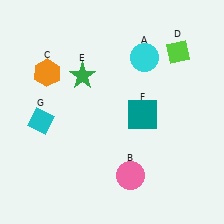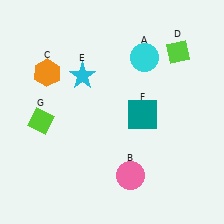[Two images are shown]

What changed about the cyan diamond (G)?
In Image 1, G is cyan. In Image 2, it changed to lime.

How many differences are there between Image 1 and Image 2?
There are 2 differences between the two images.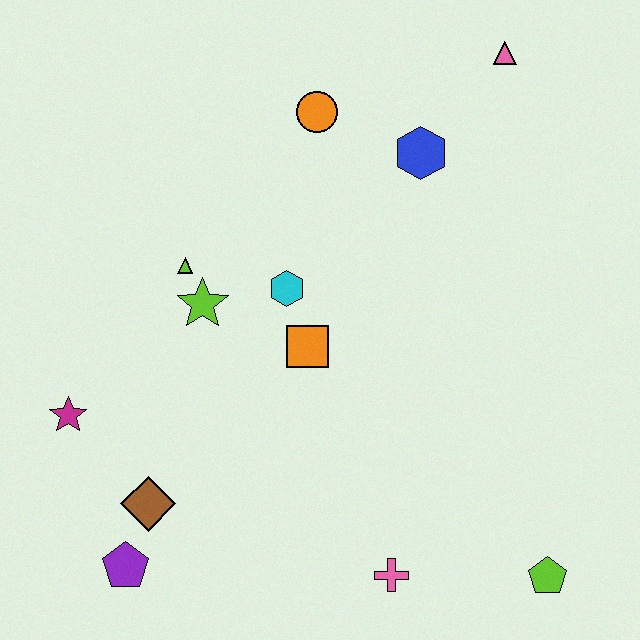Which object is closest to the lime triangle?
The lime star is closest to the lime triangle.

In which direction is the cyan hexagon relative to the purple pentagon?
The cyan hexagon is above the purple pentagon.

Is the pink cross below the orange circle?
Yes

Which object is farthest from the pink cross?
The pink triangle is farthest from the pink cross.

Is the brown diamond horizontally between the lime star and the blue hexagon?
No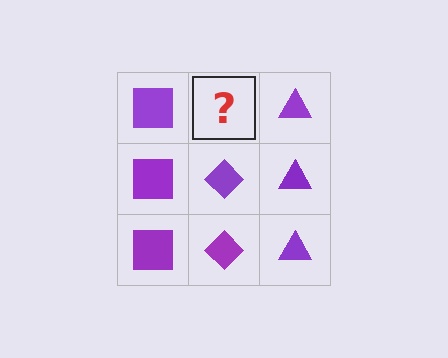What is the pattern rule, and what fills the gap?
The rule is that each column has a consistent shape. The gap should be filled with a purple diamond.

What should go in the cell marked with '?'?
The missing cell should contain a purple diamond.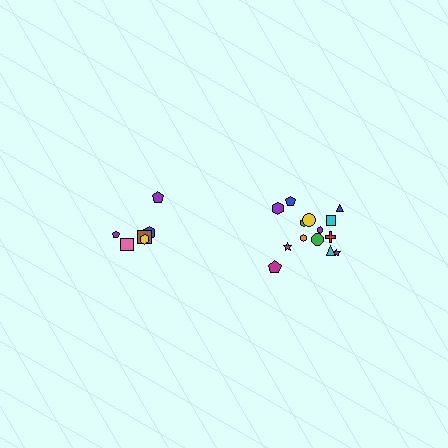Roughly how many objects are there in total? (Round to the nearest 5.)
Roughly 20 objects in total.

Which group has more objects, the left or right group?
The right group.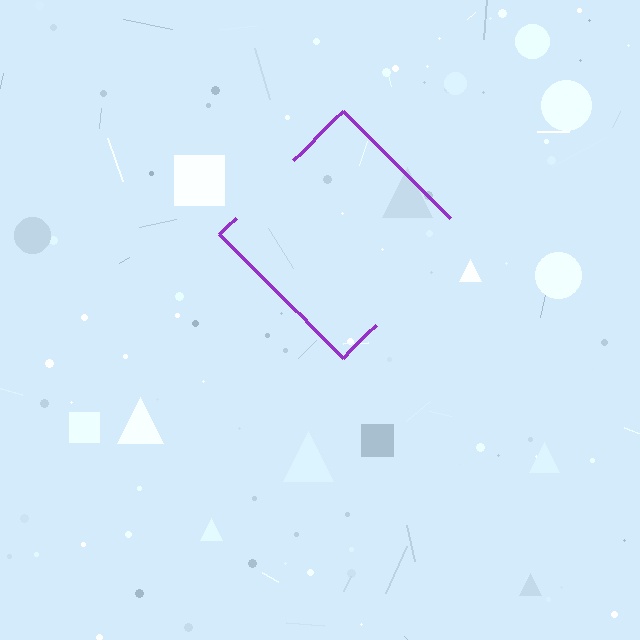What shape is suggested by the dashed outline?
The dashed outline suggests a diamond.